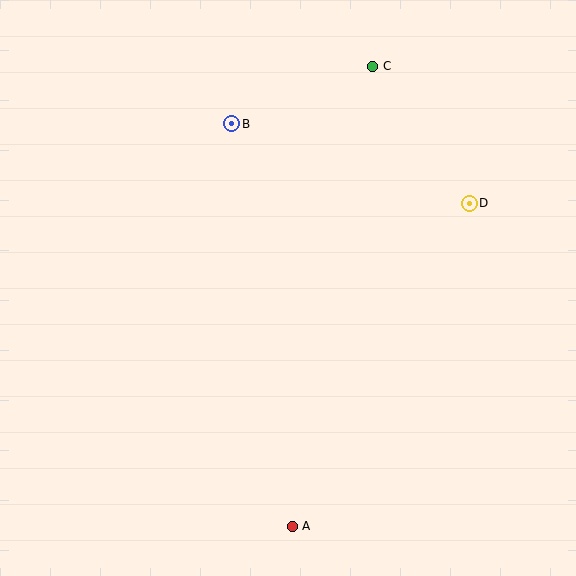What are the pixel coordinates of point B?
Point B is at (232, 124).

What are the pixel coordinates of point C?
Point C is at (373, 66).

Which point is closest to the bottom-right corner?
Point A is closest to the bottom-right corner.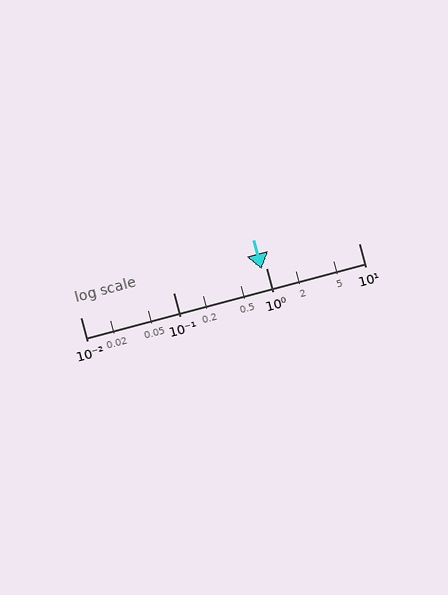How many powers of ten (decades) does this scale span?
The scale spans 3 decades, from 0.01 to 10.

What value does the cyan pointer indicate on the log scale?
The pointer indicates approximately 0.9.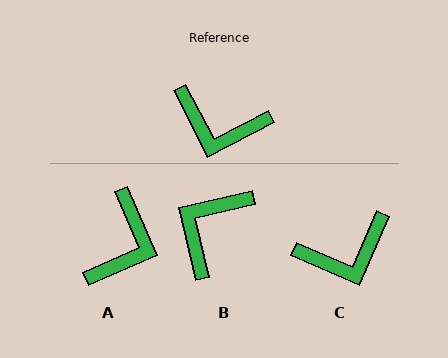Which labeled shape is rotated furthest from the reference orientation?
B, about 104 degrees away.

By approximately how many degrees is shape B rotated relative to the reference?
Approximately 104 degrees clockwise.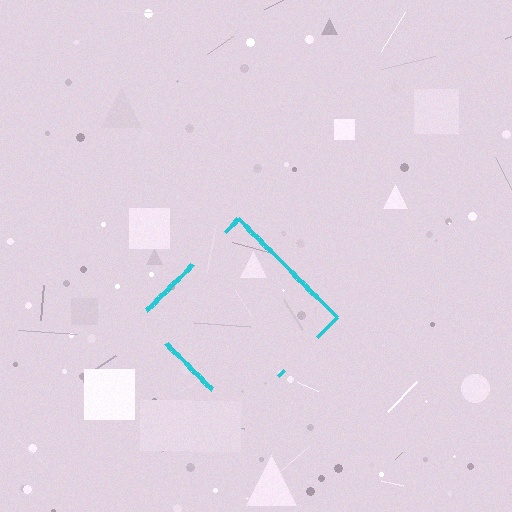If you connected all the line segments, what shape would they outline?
They would outline a diamond.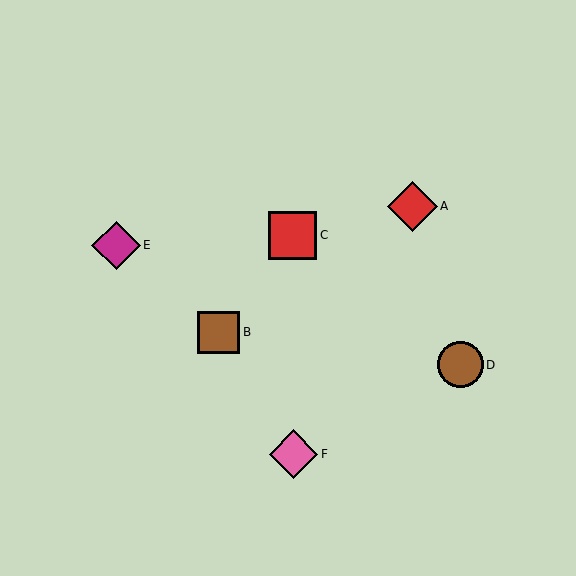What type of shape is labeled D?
Shape D is a brown circle.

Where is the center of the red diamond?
The center of the red diamond is at (412, 206).